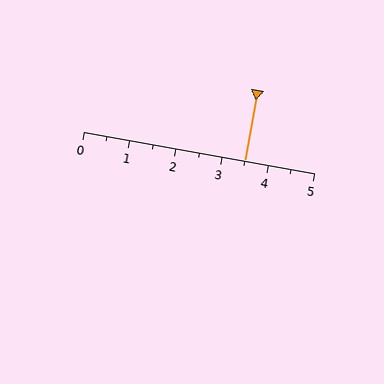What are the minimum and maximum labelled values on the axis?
The axis runs from 0 to 5.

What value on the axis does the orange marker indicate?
The marker indicates approximately 3.5.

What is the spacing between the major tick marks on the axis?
The major ticks are spaced 1 apart.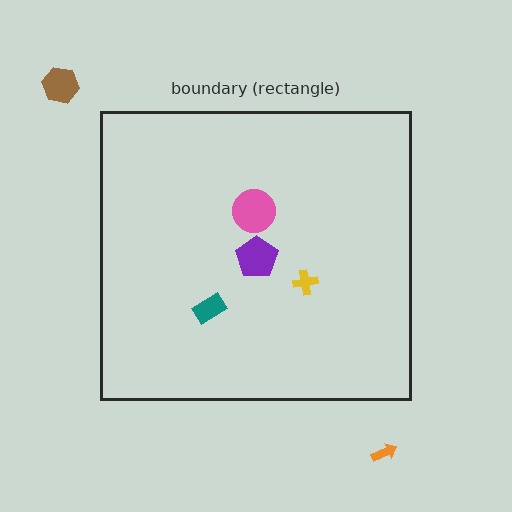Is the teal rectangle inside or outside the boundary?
Inside.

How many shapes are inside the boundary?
4 inside, 2 outside.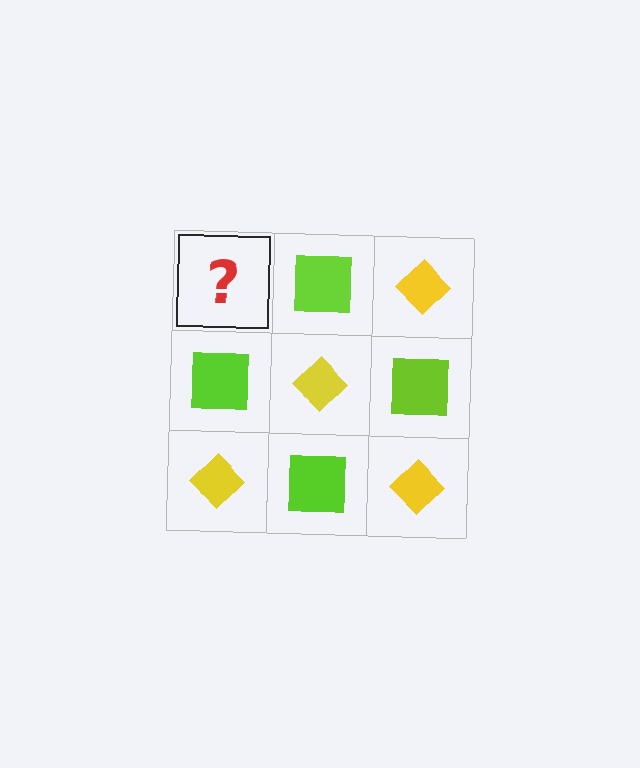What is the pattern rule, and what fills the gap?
The rule is that it alternates yellow diamond and lime square in a checkerboard pattern. The gap should be filled with a yellow diamond.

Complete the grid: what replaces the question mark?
The question mark should be replaced with a yellow diamond.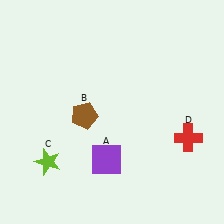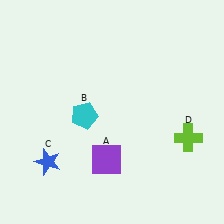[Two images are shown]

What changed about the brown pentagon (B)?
In Image 1, B is brown. In Image 2, it changed to cyan.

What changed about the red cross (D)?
In Image 1, D is red. In Image 2, it changed to lime.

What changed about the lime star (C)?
In Image 1, C is lime. In Image 2, it changed to blue.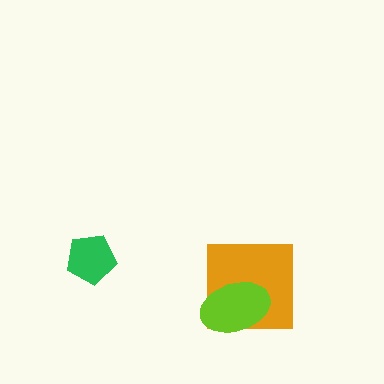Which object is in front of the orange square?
The lime ellipse is in front of the orange square.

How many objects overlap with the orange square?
1 object overlaps with the orange square.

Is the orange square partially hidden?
Yes, it is partially covered by another shape.